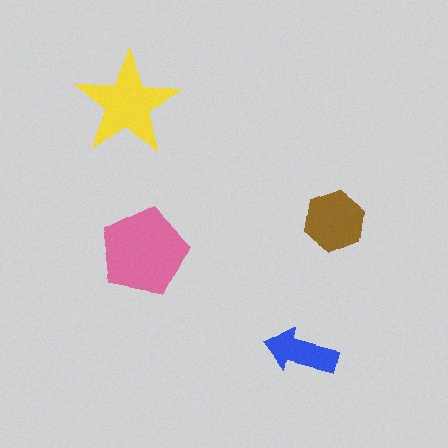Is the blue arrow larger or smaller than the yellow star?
Smaller.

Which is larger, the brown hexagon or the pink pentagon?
The pink pentagon.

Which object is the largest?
The pink pentagon.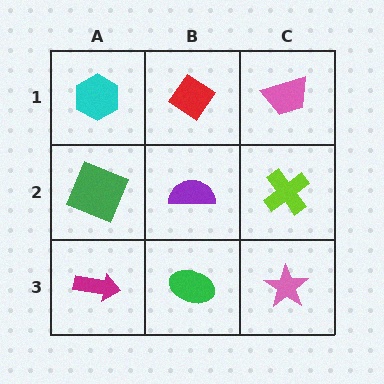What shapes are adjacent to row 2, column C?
A pink trapezoid (row 1, column C), a pink star (row 3, column C), a purple semicircle (row 2, column B).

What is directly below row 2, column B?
A green ellipse.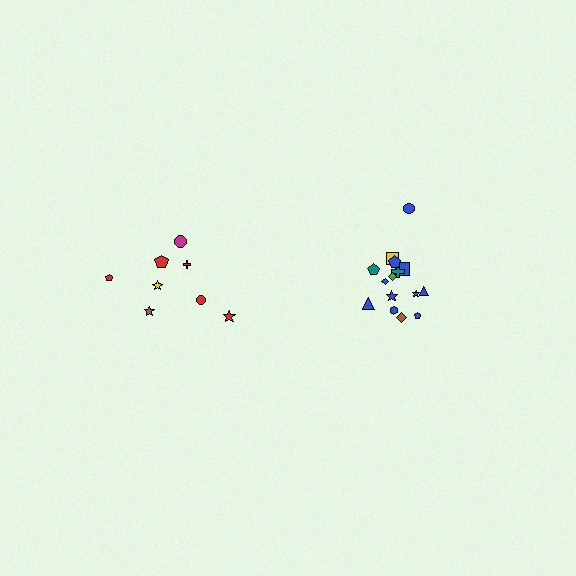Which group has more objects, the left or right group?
The right group.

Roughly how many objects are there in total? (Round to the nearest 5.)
Roughly 25 objects in total.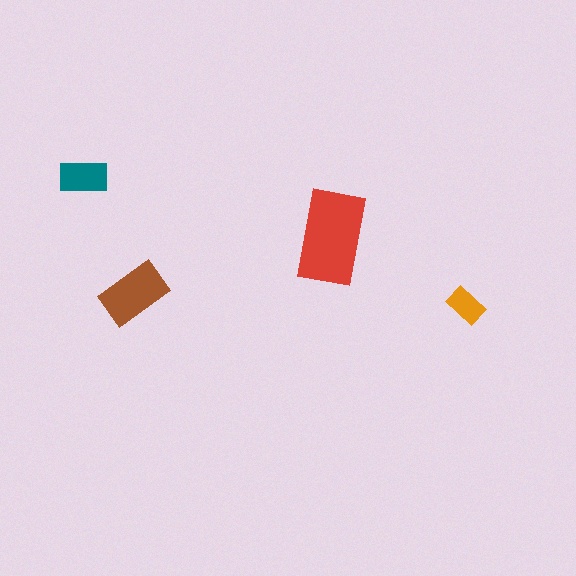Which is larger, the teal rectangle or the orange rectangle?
The teal one.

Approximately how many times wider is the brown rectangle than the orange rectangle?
About 2 times wider.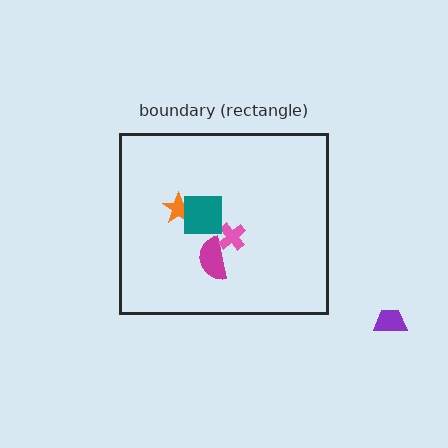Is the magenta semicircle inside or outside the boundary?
Inside.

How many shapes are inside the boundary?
4 inside, 1 outside.